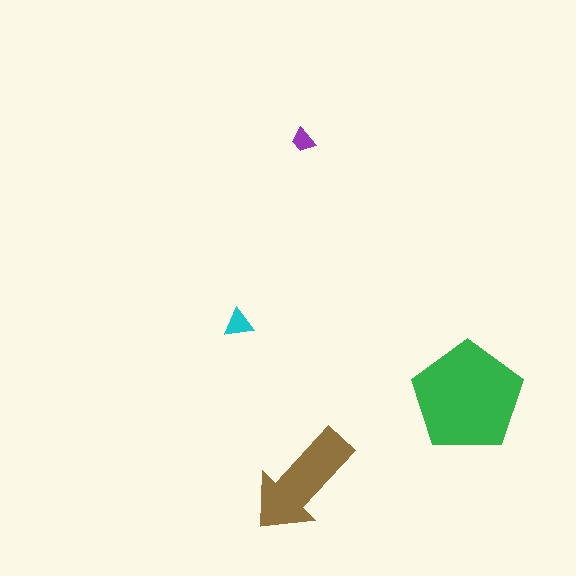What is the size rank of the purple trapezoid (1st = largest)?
4th.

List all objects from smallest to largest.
The purple trapezoid, the cyan triangle, the brown arrow, the green pentagon.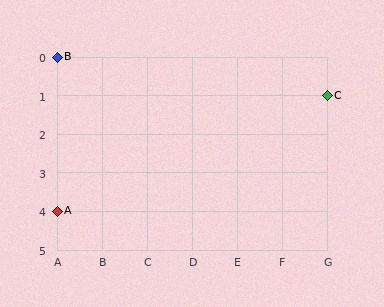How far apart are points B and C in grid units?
Points B and C are 6 columns and 1 row apart (about 6.1 grid units diagonally).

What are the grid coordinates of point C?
Point C is at grid coordinates (G, 1).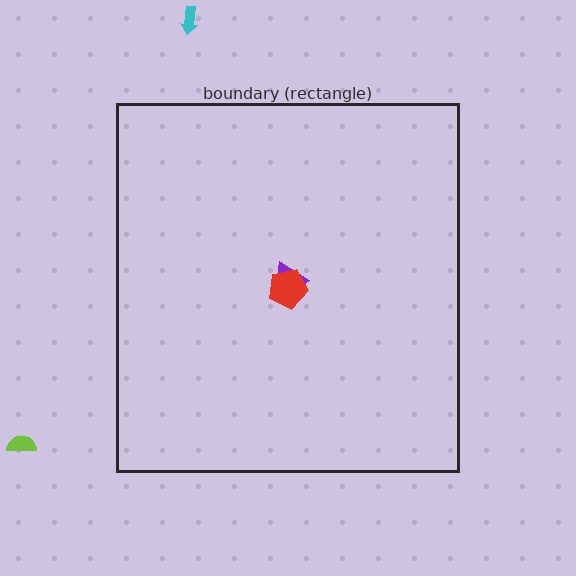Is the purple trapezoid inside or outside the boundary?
Inside.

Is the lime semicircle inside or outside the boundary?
Outside.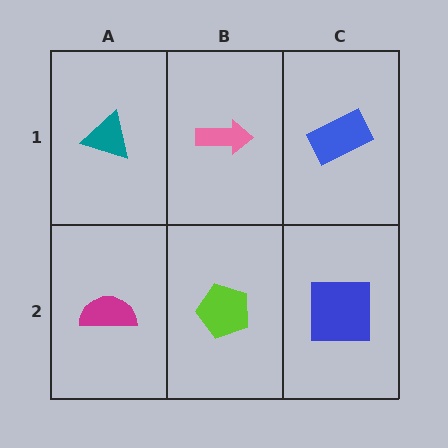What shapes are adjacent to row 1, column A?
A magenta semicircle (row 2, column A), a pink arrow (row 1, column B).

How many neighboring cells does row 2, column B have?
3.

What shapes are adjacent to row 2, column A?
A teal triangle (row 1, column A), a lime pentagon (row 2, column B).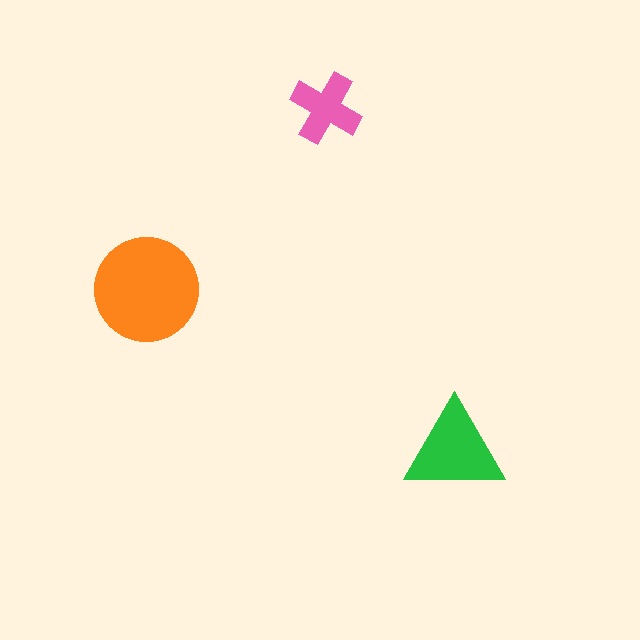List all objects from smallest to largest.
The pink cross, the green triangle, the orange circle.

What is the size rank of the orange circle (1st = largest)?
1st.